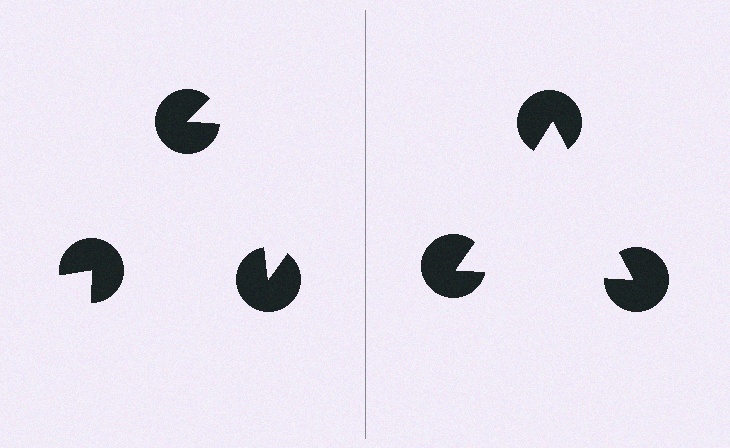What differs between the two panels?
The pac-man discs are positioned identically on both sides; only the wedge orientations differ. On the right they align to a triangle; on the left they are misaligned.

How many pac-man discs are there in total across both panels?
6 — 3 on each side.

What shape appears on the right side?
An illusory triangle.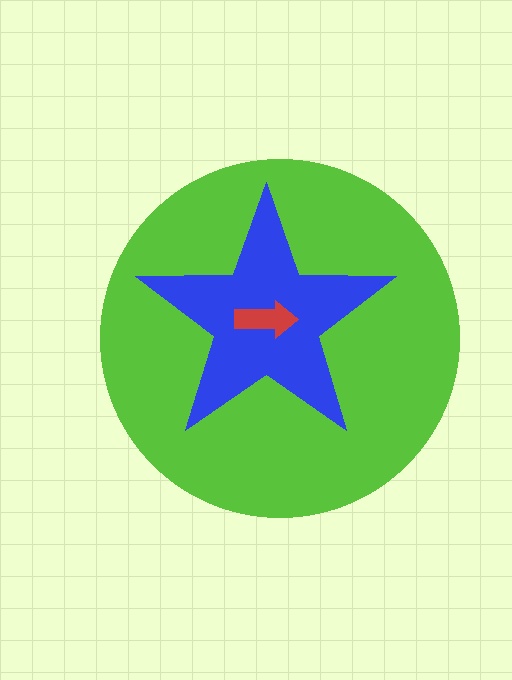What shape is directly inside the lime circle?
The blue star.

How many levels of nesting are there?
3.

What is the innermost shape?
The red arrow.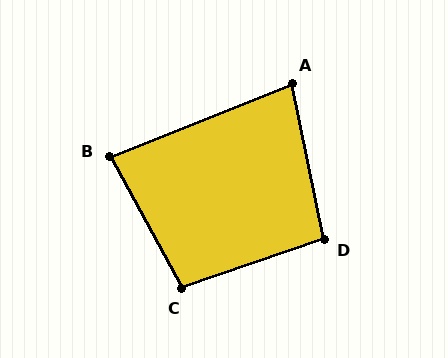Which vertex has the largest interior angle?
C, at approximately 100 degrees.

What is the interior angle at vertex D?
Approximately 97 degrees (obtuse).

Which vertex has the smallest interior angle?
A, at approximately 80 degrees.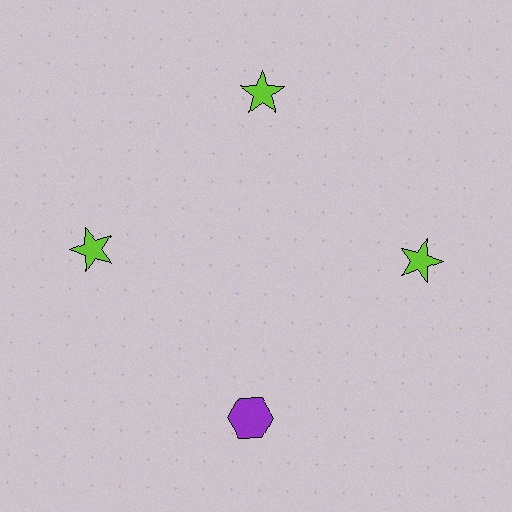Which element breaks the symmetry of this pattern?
The purple hexagon at roughly the 6 o'clock position breaks the symmetry. All other shapes are lime stars.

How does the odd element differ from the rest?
It differs in both color (purple instead of lime) and shape (hexagon instead of star).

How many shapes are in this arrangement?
There are 4 shapes arranged in a ring pattern.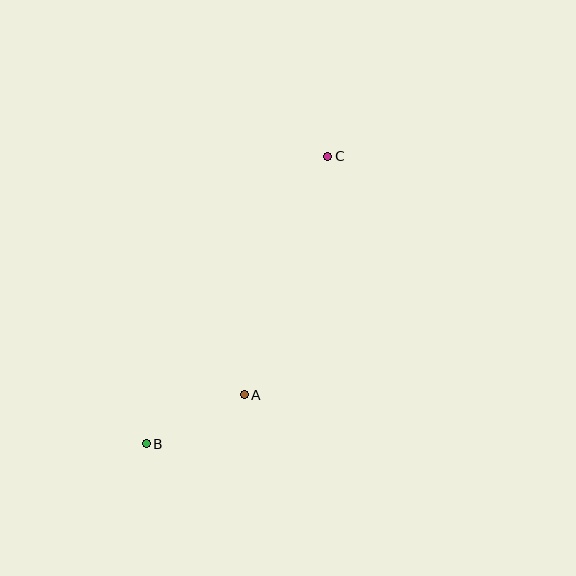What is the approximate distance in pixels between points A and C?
The distance between A and C is approximately 253 pixels.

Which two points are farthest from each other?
Points B and C are farthest from each other.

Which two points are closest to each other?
Points A and B are closest to each other.